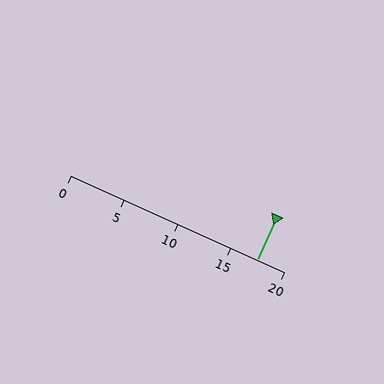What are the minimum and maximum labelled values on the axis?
The axis runs from 0 to 20.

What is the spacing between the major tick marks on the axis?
The major ticks are spaced 5 apart.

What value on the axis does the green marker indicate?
The marker indicates approximately 17.5.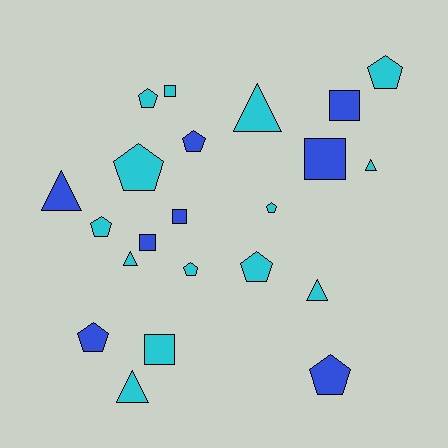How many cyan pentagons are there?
There are 7 cyan pentagons.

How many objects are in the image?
There are 22 objects.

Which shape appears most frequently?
Pentagon, with 10 objects.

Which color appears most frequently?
Cyan, with 14 objects.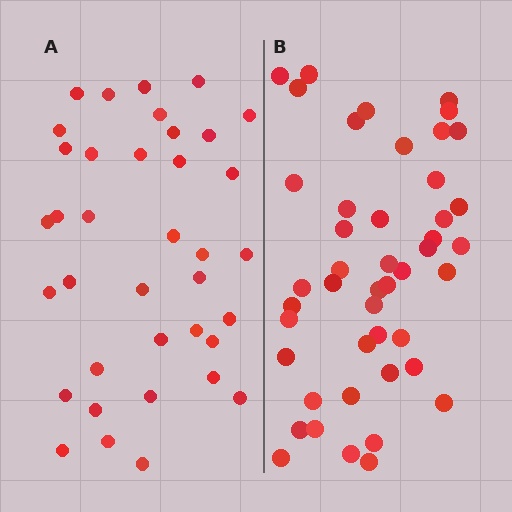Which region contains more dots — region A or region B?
Region B (the right region) has more dots.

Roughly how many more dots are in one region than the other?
Region B has roughly 8 or so more dots than region A.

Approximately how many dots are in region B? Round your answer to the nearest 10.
About 50 dots. (The exact count is 46, which rounds to 50.)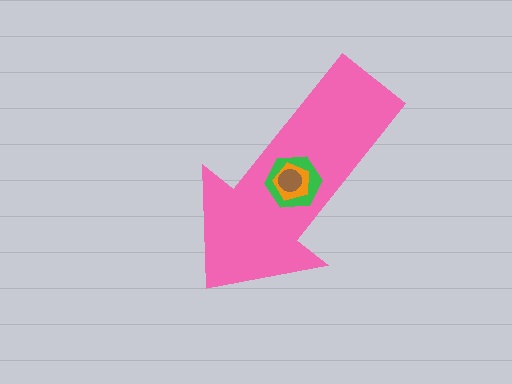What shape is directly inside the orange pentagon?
The brown circle.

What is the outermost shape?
The pink arrow.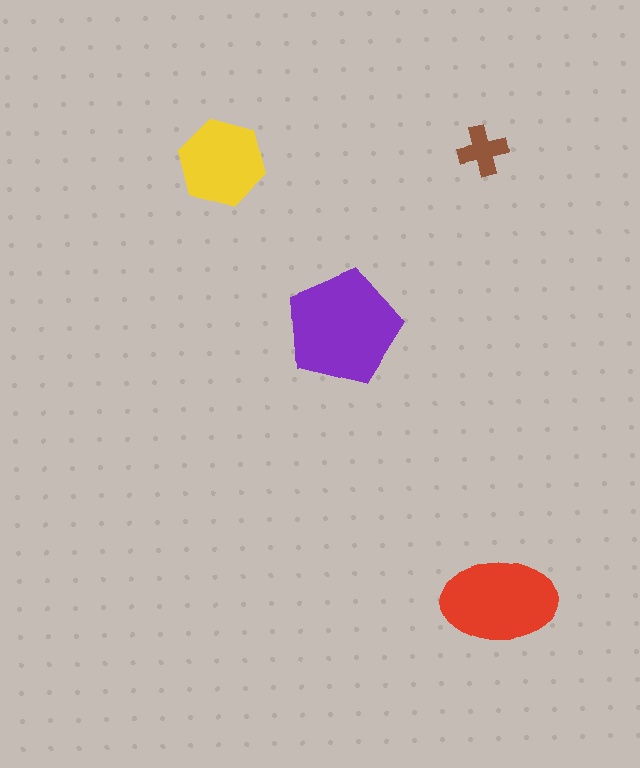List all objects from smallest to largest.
The brown cross, the yellow hexagon, the red ellipse, the purple pentagon.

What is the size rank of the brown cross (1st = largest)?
4th.